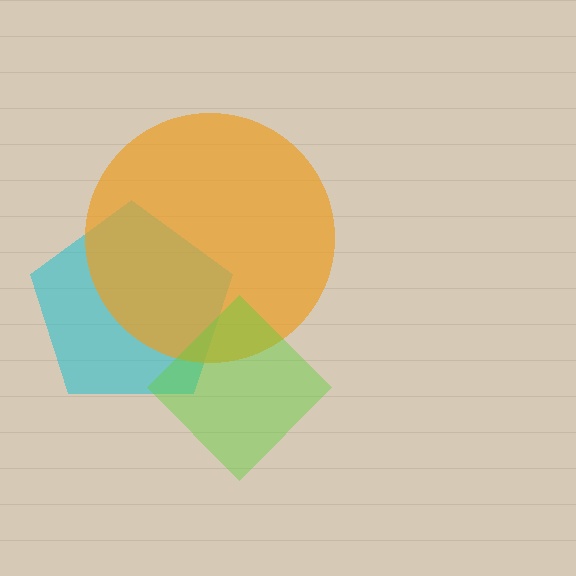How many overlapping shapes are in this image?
There are 3 overlapping shapes in the image.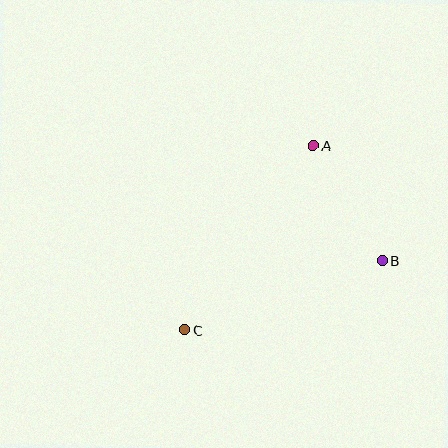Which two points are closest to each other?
Points A and B are closest to each other.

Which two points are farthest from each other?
Points A and C are farthest from each other.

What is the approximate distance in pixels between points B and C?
The distance between B and C is approximately 209 pixels.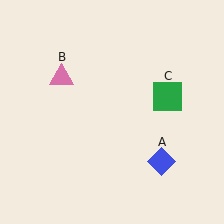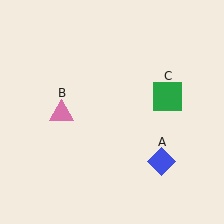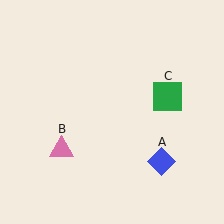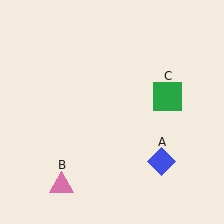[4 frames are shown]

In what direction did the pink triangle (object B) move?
The pink triangle (object B) moved down.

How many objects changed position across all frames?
1 object changed position: pink triangle (object B).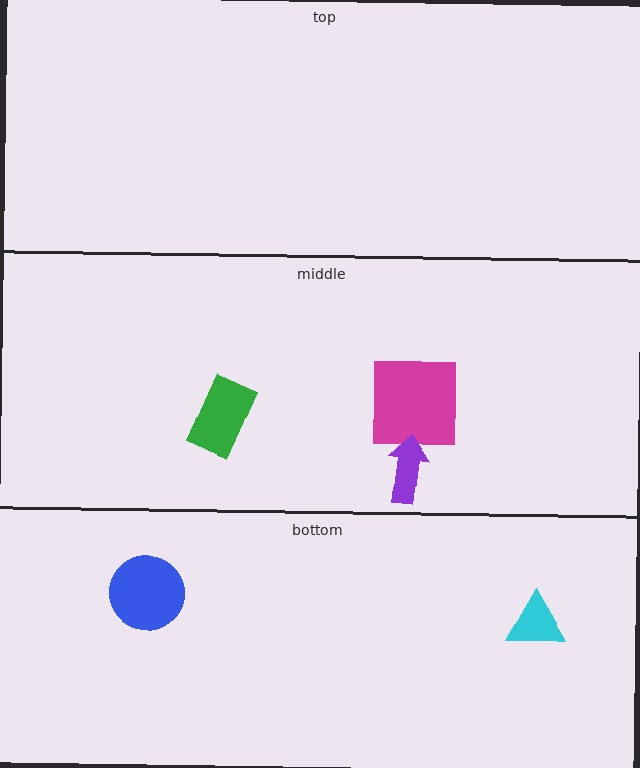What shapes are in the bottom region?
The blue circle, the cyan triangle.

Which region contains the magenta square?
The middle region.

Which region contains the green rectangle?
The middle region.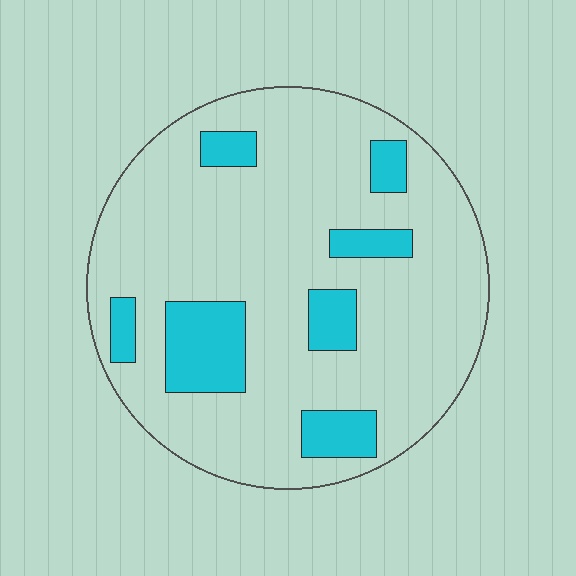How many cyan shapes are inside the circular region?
7.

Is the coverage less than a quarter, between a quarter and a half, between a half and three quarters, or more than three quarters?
Less than a quarter.